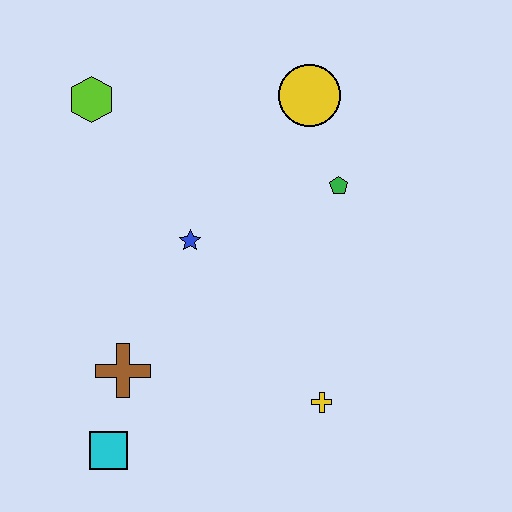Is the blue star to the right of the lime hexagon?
Yes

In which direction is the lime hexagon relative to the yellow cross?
The lime hexagon is above the yellow cross.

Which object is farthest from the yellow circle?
The cyan square is farthest from the yellow circle.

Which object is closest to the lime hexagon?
The blue star is closest to the lime hexagon.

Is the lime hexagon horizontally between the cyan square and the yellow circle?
No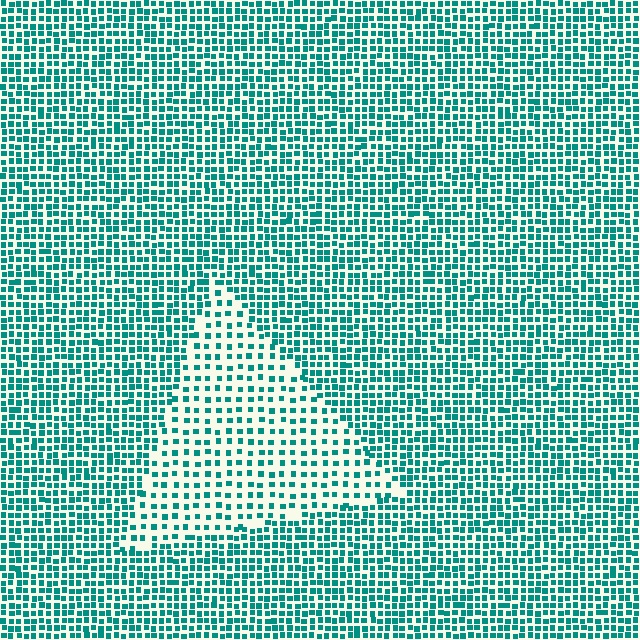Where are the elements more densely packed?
The elements are more densely packed outside the triangle boundary.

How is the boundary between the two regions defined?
The boundary is defined by a change in element density (approximately 2.0x ratio). All elements are the same color, size, and shape.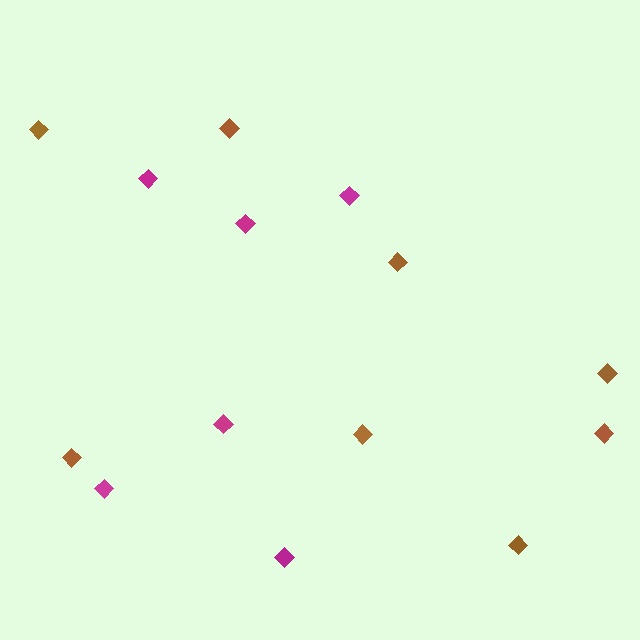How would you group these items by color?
There are 2 groups: one group of brown diamonds (8) and one group of magenta diamonds (6).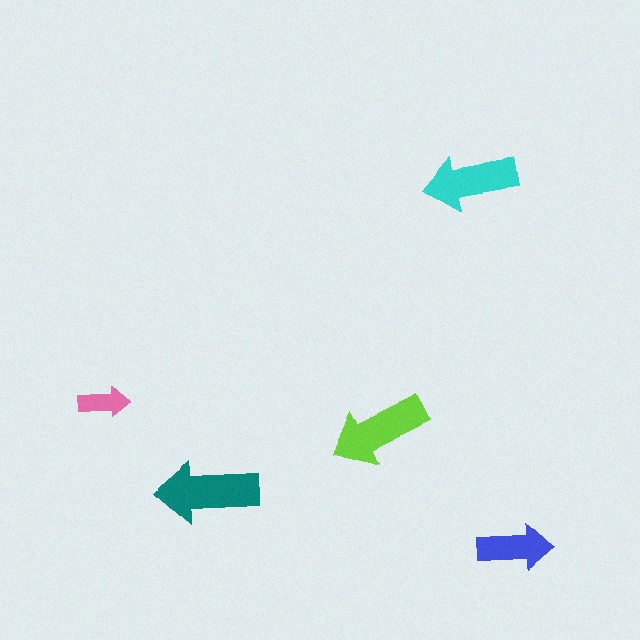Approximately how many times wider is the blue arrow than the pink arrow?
About 1.5 times wider.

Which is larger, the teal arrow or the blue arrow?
The teal one.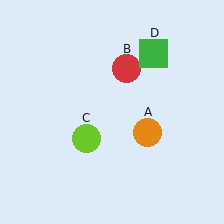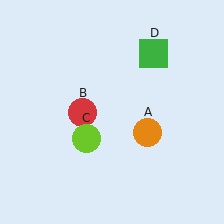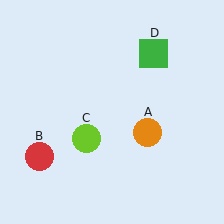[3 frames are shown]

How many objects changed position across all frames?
1 object changed position: red circle (object B).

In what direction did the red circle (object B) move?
The red circle (object B) moved down and to the left.